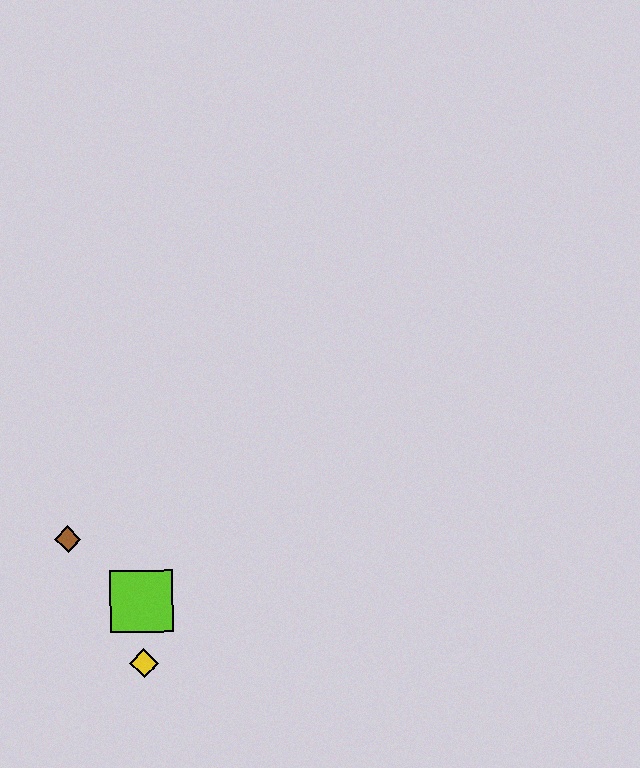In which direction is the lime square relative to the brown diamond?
The lime square is to the right of the brown diamond.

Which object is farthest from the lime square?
The brown diamond is farthest from the lime square.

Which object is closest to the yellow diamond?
The lime square is closest to the yellow diamond.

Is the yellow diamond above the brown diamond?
No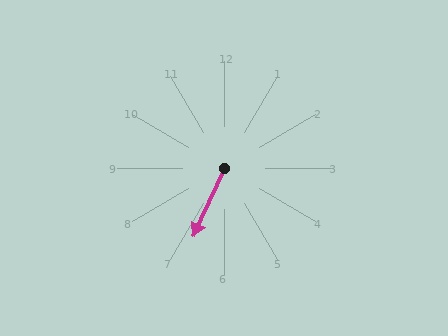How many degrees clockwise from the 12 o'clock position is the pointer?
Approximately 204 degrees.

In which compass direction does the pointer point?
Southwest.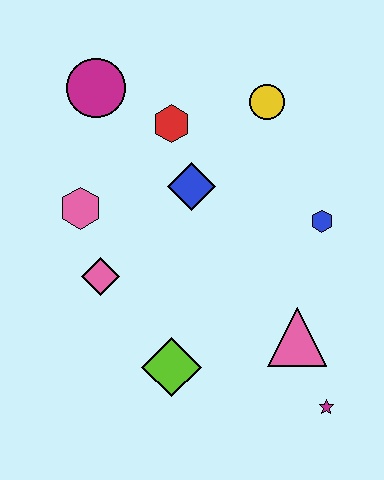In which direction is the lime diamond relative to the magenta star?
The lime diamond is to the left of the magenta star.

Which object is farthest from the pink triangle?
The magenta circle is farthest from the pink triangle.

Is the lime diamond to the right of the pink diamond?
Yes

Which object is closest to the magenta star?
The pink triangle is closest to the magenta star.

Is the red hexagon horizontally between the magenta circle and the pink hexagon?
No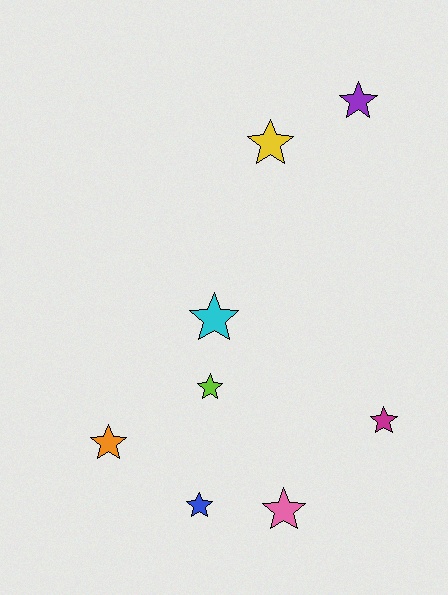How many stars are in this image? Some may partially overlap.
There are 8 stars.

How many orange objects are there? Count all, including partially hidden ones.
There is 1 orange object.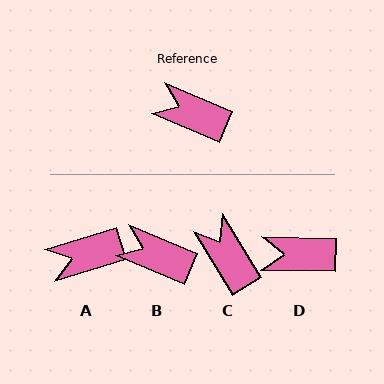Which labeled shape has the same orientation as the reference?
B.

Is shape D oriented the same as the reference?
No, it is off by about 22 degrees.